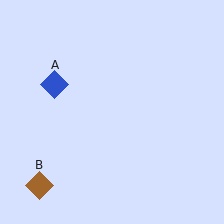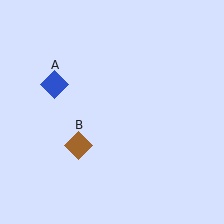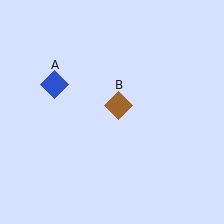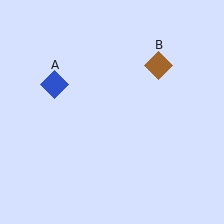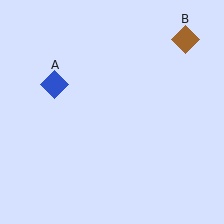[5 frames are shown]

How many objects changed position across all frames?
1 object changed position: brown diamond (object B).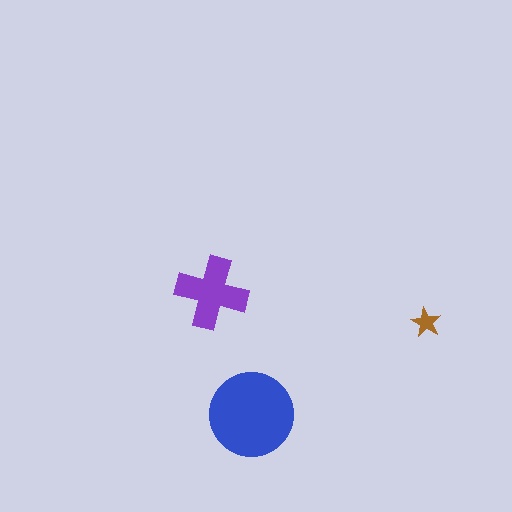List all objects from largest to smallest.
The blue circle, the purple cross, the brown star.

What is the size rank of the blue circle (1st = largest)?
1st.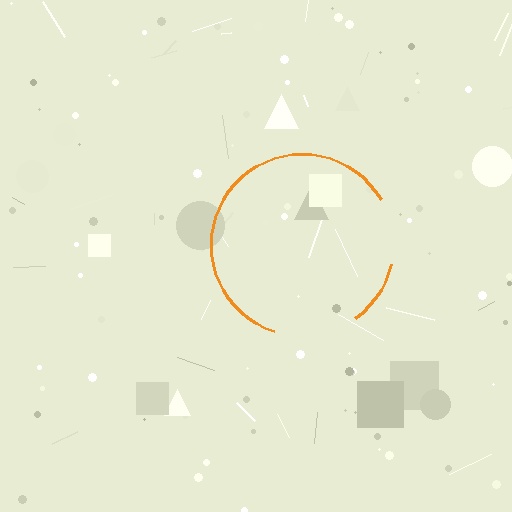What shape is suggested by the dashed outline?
The dashed outline suggests a circle.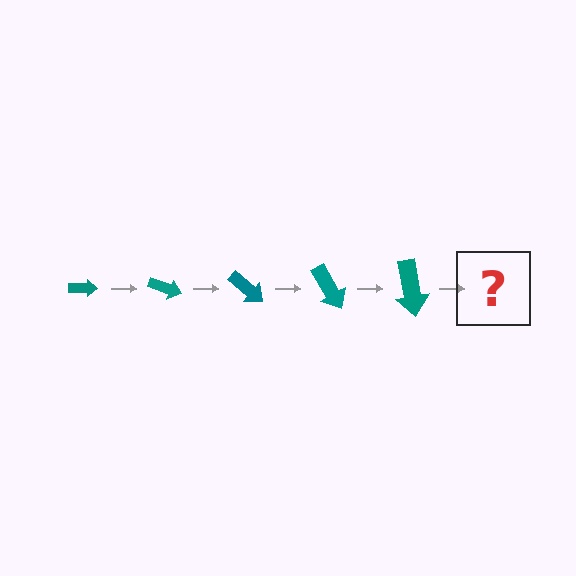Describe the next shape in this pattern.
It should be an arrow, larger than the previous one and rotated 100 degrees from the start.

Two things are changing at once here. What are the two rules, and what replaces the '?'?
The two rules are that the arrow grows larger each step and it rotates 20 degrees each step. The '?' should be an arrow, larger than the previous one and rotated 100 degrees from the start.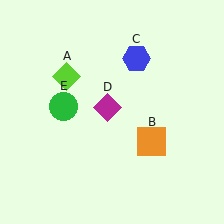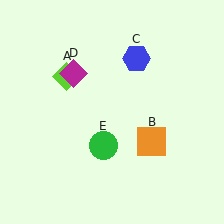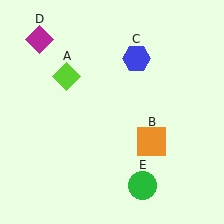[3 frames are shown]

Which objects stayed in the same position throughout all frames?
Lime diamond (object A) and orange square (object B) and blue hexagon (object C) remained stationary.